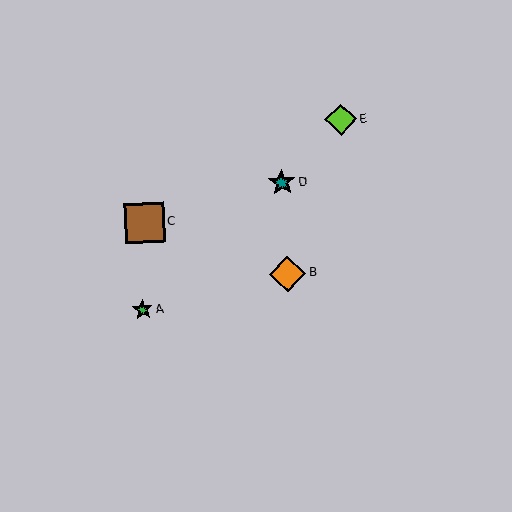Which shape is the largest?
The brown square (labeled C) is the largest.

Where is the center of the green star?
The center of the green star is at (143, 309).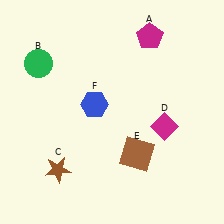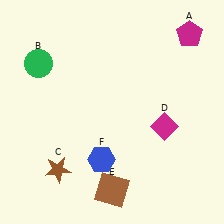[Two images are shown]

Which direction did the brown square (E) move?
The brown square (E) moved down.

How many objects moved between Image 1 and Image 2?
3 objects moved between the two images.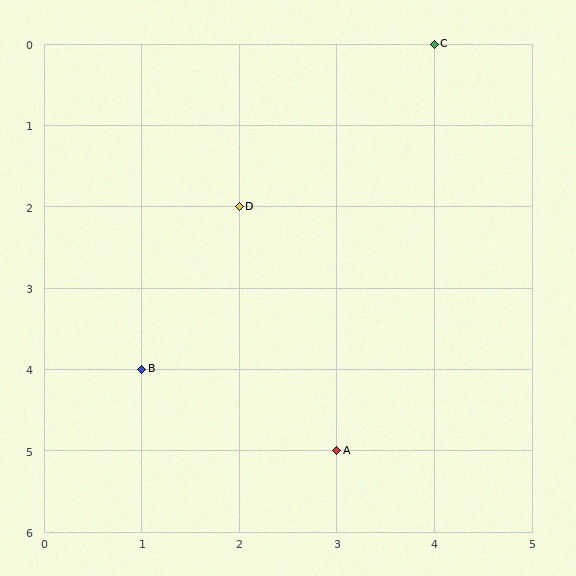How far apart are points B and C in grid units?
Points B and C are 3 columns and 4 rows apart (about 5.0 grid units diagonally).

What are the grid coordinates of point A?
Point A is at grid coordinates (3, 5).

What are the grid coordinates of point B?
Point B is at grid coordinates (1, 4).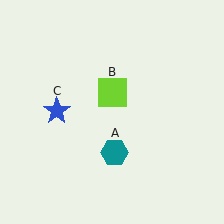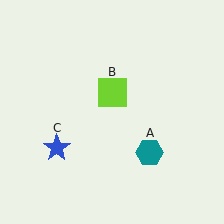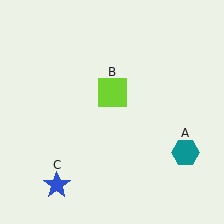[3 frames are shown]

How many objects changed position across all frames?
2 objects changed position: teal hexagon (object A), blue star (object C).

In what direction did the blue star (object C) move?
The blue star (object C) moved down.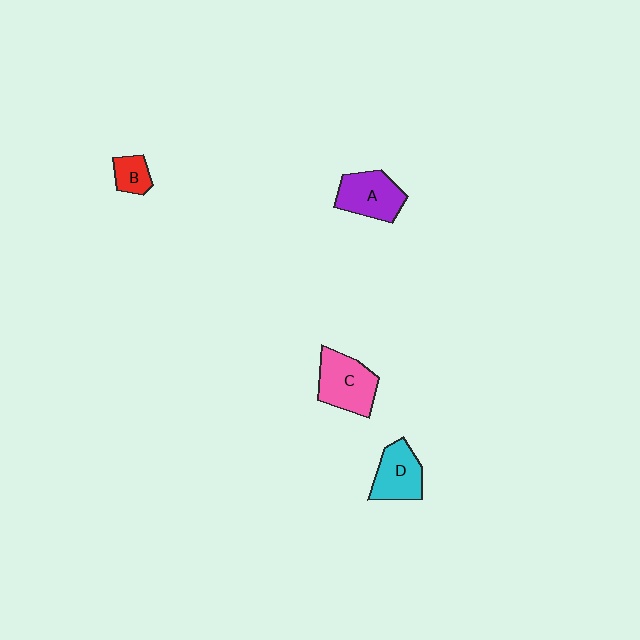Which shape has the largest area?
Shape C (pink).